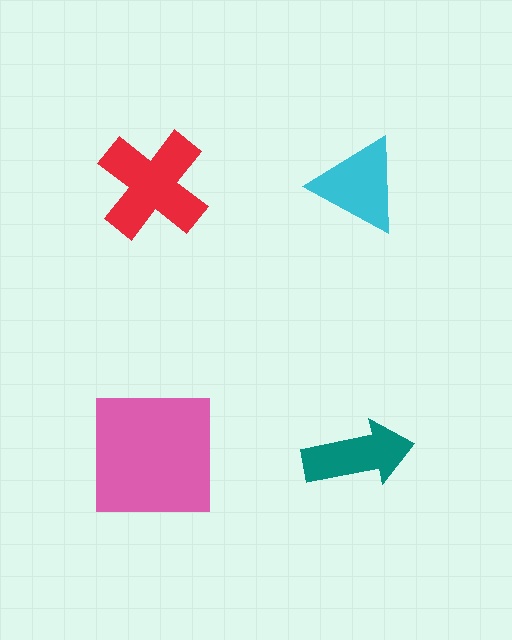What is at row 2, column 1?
A pink square.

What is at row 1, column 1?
A red cross.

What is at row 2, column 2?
A teal arrow.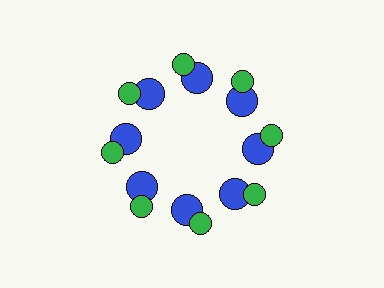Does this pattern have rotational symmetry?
Yes, this pattern has 8-fold rotational symmetry. It looks the same after rotating 45 degrees around the center.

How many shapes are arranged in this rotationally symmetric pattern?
There are 16 shapes, arranged in 8 groups of 2.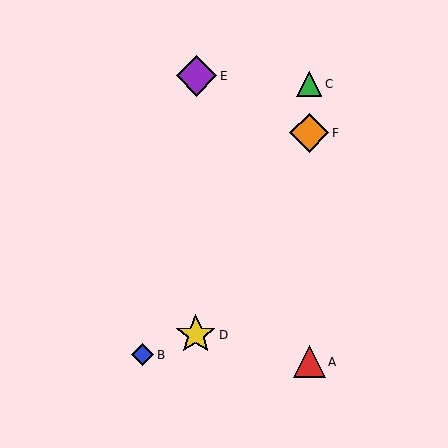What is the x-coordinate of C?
Object C is at x≈309.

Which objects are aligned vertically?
Objects A, C, F are aligned vertically.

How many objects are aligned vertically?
3 objects (A, C, F) are aligned vertically.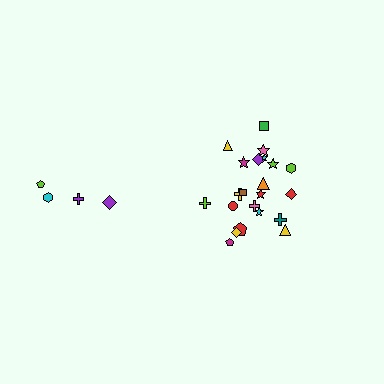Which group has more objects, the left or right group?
The right group.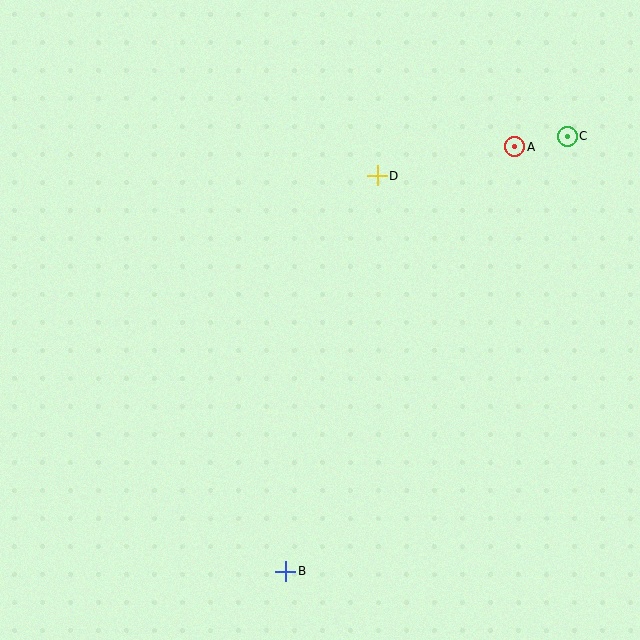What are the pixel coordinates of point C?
Point C is at (567, 136).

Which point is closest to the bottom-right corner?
Point B is closest to the bottom-right corner.